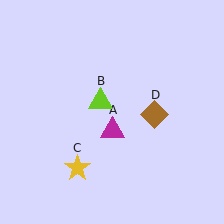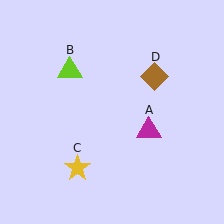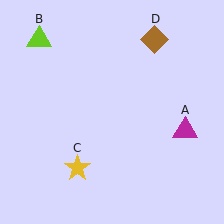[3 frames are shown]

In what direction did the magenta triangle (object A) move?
The magenta triangle (object A) moved right.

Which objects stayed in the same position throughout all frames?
Yellow star (object C) remained stationary.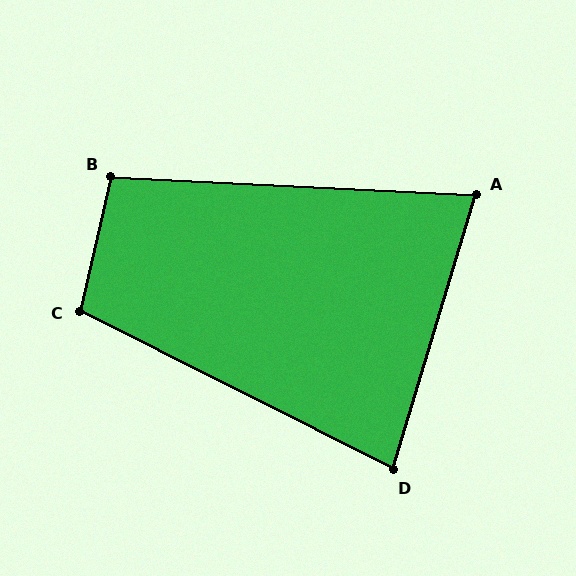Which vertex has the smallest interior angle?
A, at approximately 76 degrees.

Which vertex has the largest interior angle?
C, at approximately 104 degrees.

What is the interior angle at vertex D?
Approximately 80 degrees (acute).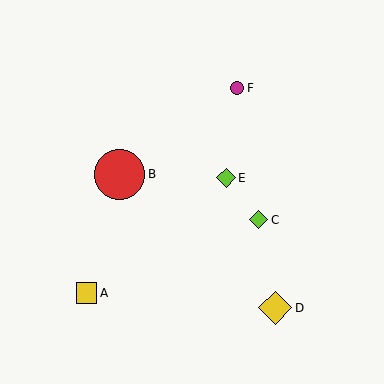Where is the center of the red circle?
The center of the red circle is at (120, 174).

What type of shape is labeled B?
Shape B is a red circle.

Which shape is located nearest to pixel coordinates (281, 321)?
The yellow diamond (labeled D) at (275, 308) is nearest to that location.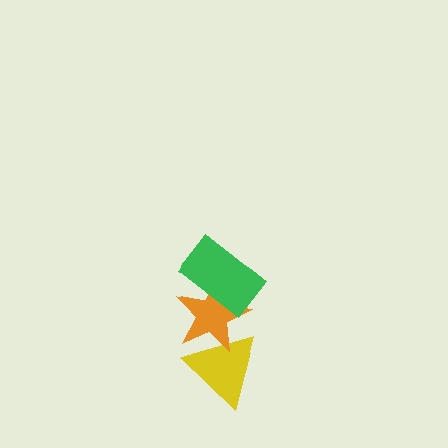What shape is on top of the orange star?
The green rectangle is on top of the orange star.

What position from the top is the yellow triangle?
The yellow triangle is 3rd from the top.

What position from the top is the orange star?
The orange star is 2nd from the top.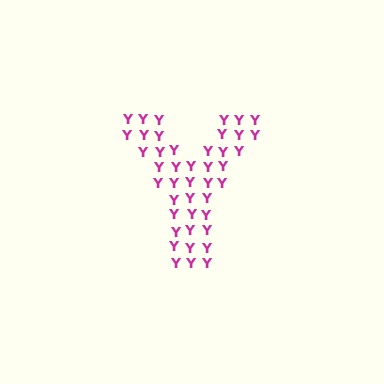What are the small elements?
The small elements are letter Y's.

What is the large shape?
The large shape is the letter Y.